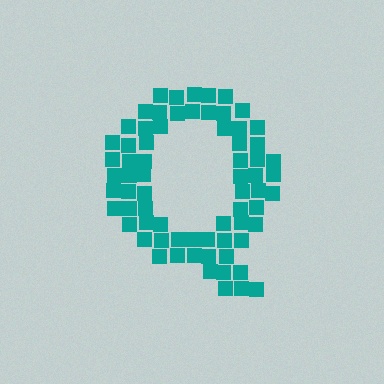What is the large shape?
The large shape is the letter Q.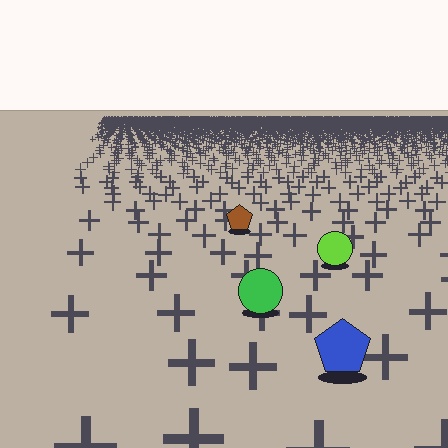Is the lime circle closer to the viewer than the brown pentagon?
Yes. The lime circle is closer — you can tell from the texture gradient: the ground texture is coarser near it.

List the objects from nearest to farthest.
From nearest to farthest: the blue pentagon, the green circle, the lime circle, the brown pentagon.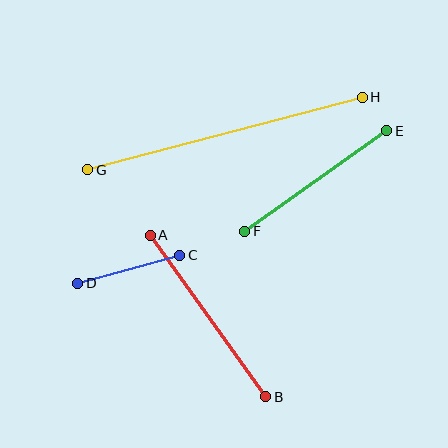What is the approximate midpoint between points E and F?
The midpoint is at approximately (316, 181) pixels.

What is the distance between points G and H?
The distance is approximately 284 pixels.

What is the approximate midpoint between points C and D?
The midpoint is at approximately (129, 269) pixels.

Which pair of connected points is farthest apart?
Points G and H are farthest apart.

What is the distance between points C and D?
The distance is approximately 106 pixels.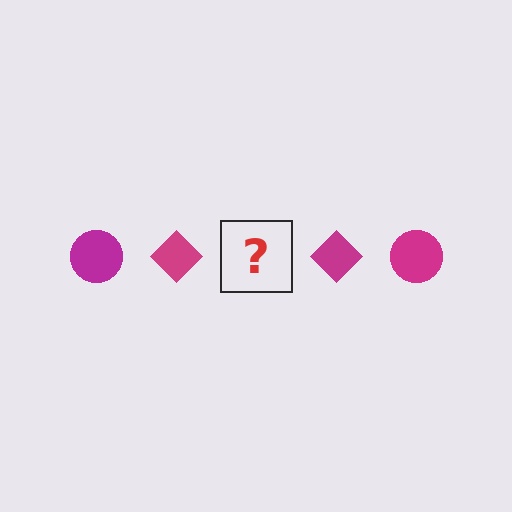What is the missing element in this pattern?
The missing element is a magenta circle.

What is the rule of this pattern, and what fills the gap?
The rule is that the pattern cycles through circle, diamond shapes in magenta. The gap should be filled with a magenta circle.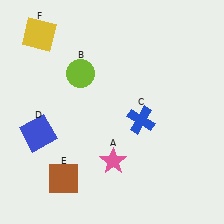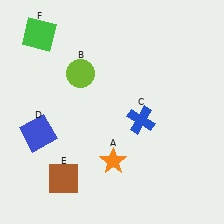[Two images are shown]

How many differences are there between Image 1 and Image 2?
There are 2 differences between the two images.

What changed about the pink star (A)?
In Image 1, A is pink. In Image 2, it changed to orange.